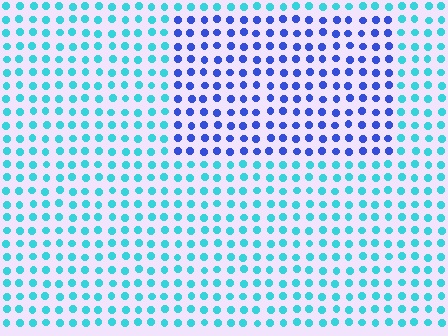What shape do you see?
I see a rectangle.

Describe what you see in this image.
The image is filled with small cyan elements in a uniform arrangement. A rectangle-shaped region is visible where the elements are tinted to a slightly different hue, forming a subtle color boundary.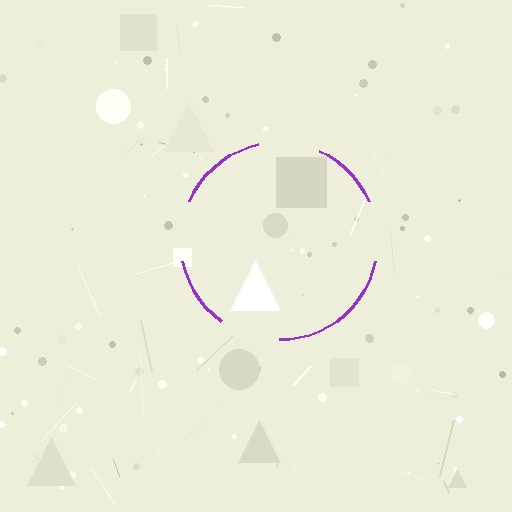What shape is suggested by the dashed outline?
The dashed outline suggests a circle.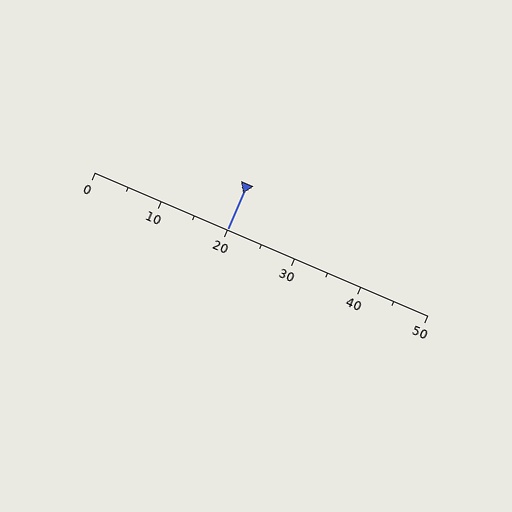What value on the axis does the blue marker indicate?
The marker indicates approximately 20.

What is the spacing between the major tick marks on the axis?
The major ticks are spaced 10 apart.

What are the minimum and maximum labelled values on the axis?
The axis runs from 0 to 50.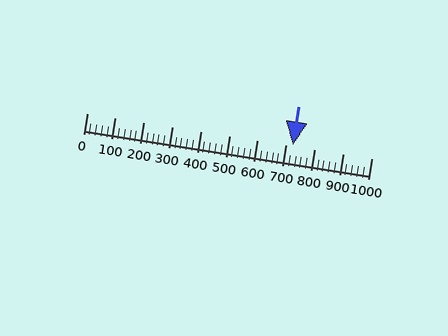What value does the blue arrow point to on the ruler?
The blue arrow points to approximately 726.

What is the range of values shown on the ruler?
The ruler shows values from 0 to 1000.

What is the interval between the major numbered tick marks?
The major tick marks are spaced 100 units apart.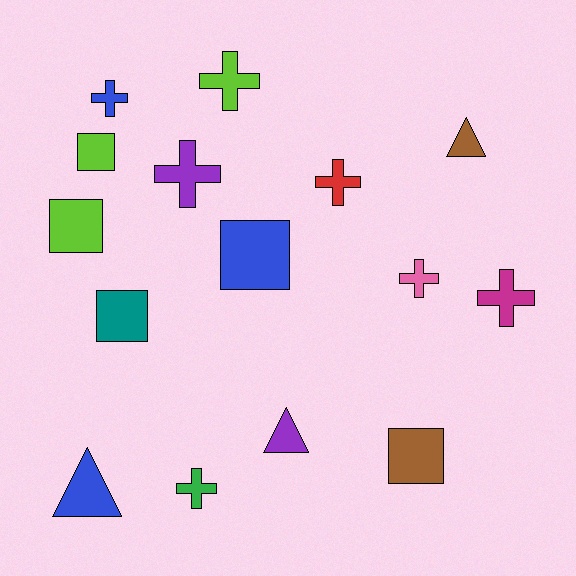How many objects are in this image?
There are 15 objects.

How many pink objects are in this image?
There is 1 pink object.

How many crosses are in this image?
There are 7 crosses.